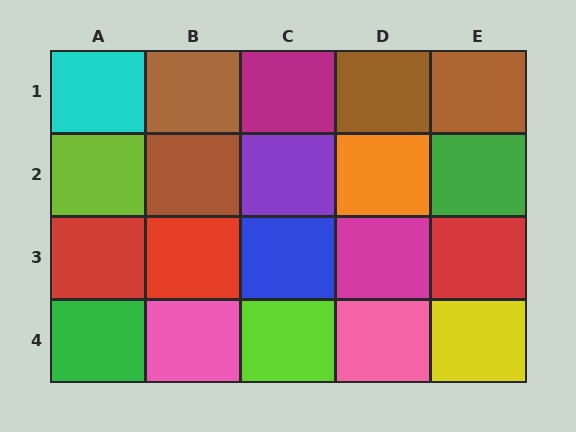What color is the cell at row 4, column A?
Green.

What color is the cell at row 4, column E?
Yellow.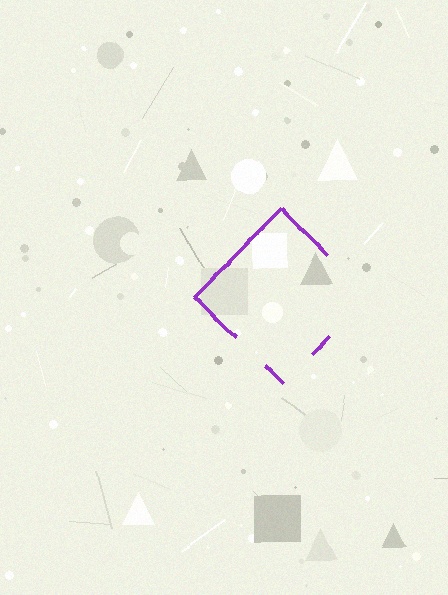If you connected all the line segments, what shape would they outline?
They would outline a diamond.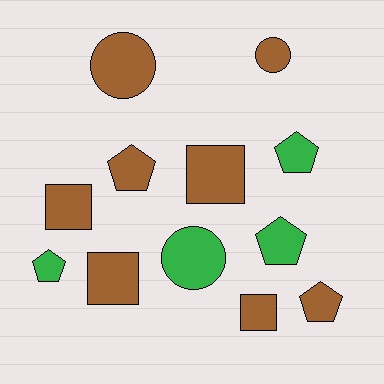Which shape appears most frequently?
Pentagon, with 5 objects.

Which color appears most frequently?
Brown, with 8 objects.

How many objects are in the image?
There are 12 objects.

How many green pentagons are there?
There are 3 green pentagons.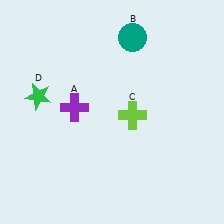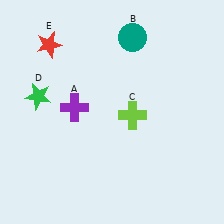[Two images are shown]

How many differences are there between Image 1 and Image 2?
There is 1 difference between the two images.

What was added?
A red star (E) was added in Image 2.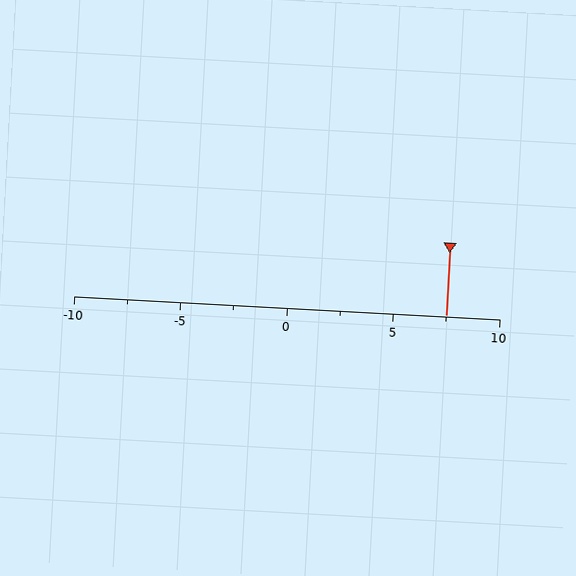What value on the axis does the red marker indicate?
The marker indicates approximately 7.5.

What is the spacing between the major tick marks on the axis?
The major ticks are spaced 5 apart.